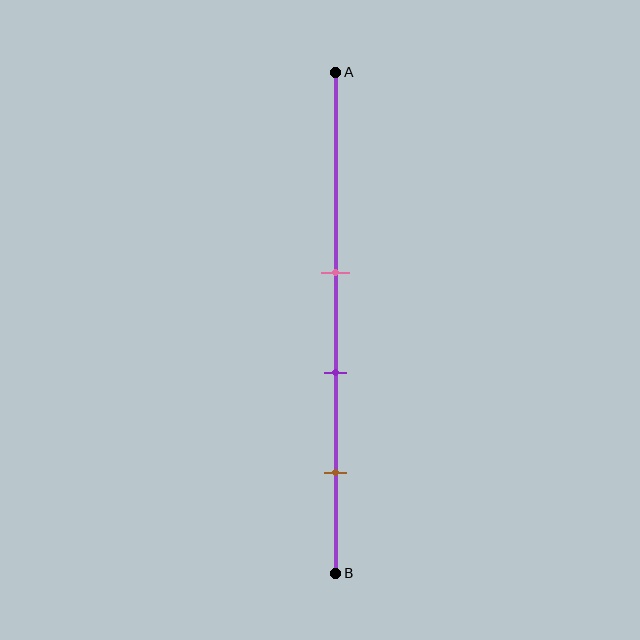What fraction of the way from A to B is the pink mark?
The pink mark is approximately 40% (0.4) of the way from A to B.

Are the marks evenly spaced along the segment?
Yes, the marks are approximately evenly spaced.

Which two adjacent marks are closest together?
The pink and purple marks are the closest adjacent pair.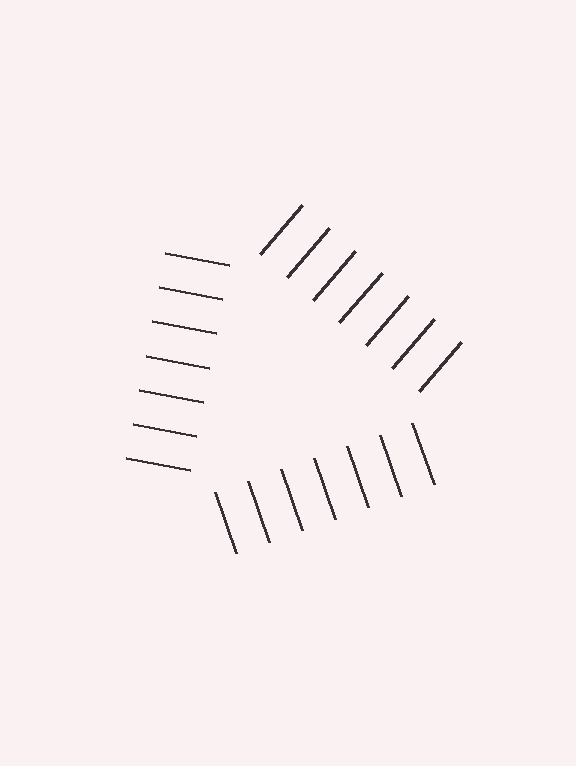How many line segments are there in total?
21 — 7 along each of the 3 edges.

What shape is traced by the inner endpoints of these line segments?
An illusory triangle — the line segments terminate on its edges but no continuous stroke is drawn.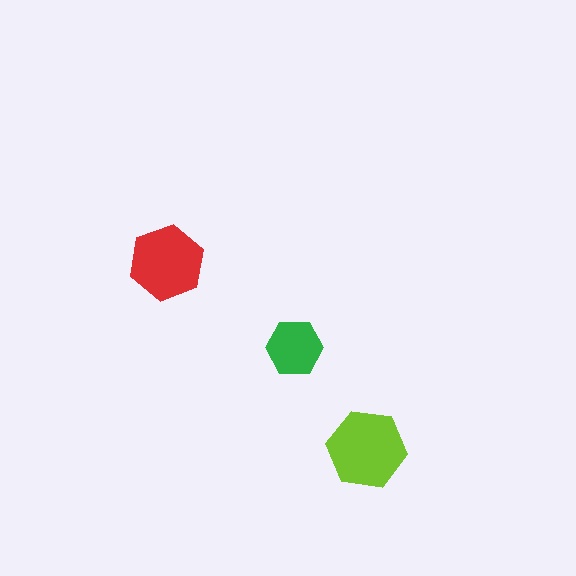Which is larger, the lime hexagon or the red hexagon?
The lime one.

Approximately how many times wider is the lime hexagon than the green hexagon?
About 1.5 times wider.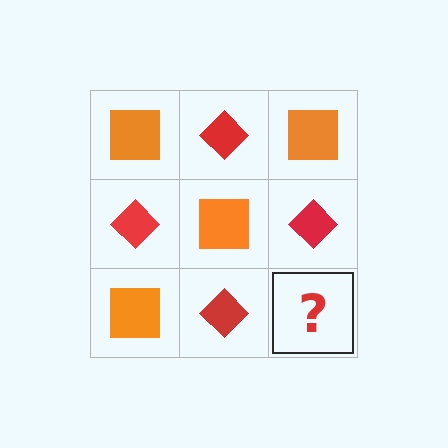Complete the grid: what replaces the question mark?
The question mark should be replaced with an orange square.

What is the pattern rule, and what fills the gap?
The rule is that it alternates orange square and red diamond in a checkerboard pattern. The gap should be filled with an orange square.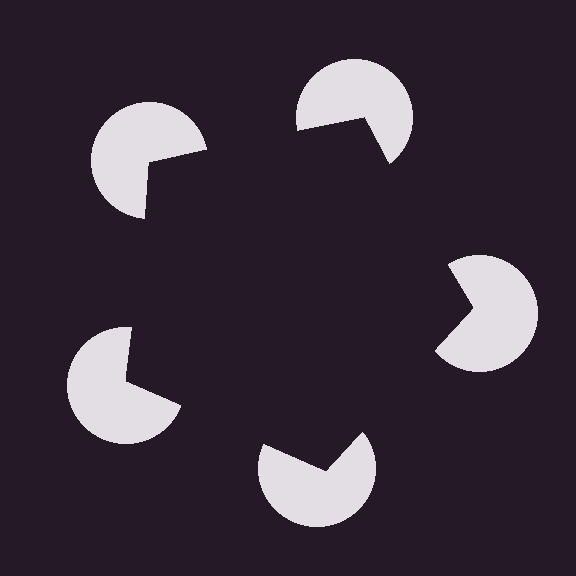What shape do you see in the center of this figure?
An illusory pentagon — its edges are inferred from the aligned wedge cuts in the pac-man discs, not physically drawn.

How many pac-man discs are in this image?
There are 5 — one at each vertex of the illusory pentagon.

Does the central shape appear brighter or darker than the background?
It typically appears slightly darker than the background, even though no actual brightness change is drawn.